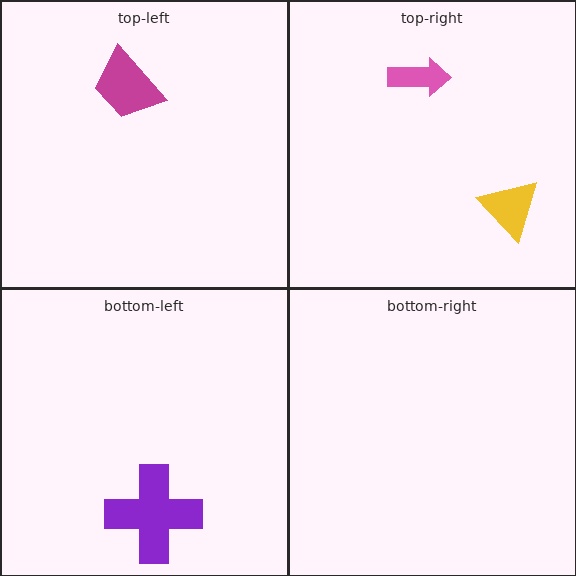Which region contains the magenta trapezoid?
The top-left region.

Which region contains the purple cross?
The bottom-left region.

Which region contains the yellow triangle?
The top-right region.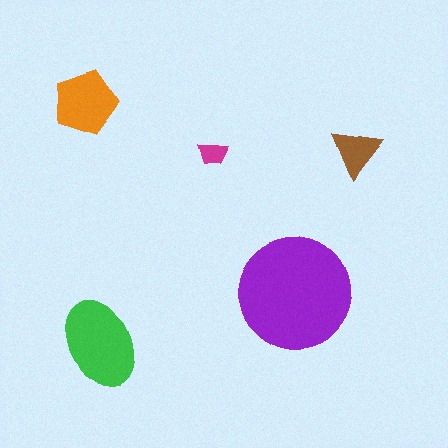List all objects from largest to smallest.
The purple circle, the green ellipse, the orange pentagon, the brown triangle, the magenta trapezoid.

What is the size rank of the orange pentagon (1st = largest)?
3rd.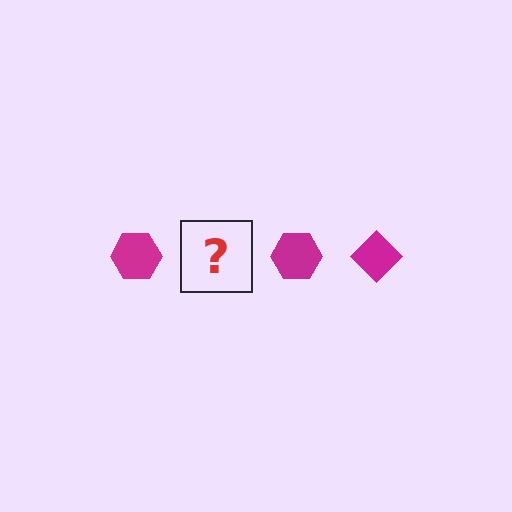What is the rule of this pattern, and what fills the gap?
The rule is that the pattern cycles through hexagon, diamond shapes in magenta. The gap should be filled with a magenta diamond.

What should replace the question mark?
The question mark should be replaced with a magenta diamond.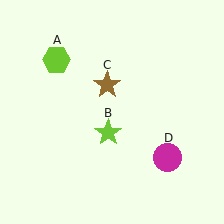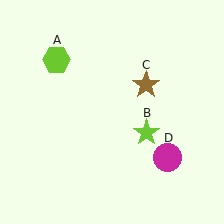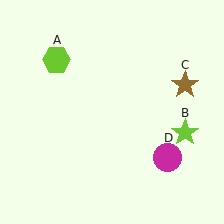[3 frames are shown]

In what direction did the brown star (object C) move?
The brown star (object C) moved right.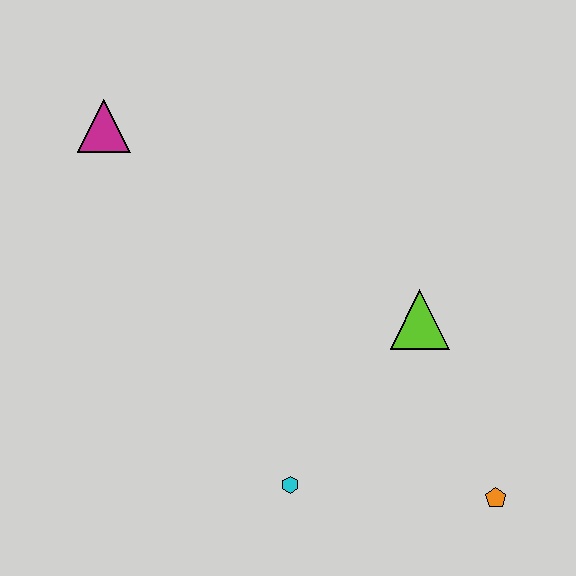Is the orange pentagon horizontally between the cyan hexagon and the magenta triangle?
No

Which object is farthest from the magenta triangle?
The orange pentagon is farthest from the magenta triangle.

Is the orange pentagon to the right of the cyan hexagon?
Yes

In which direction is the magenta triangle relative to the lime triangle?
The magenta triangle is to the left of the lime triangle.